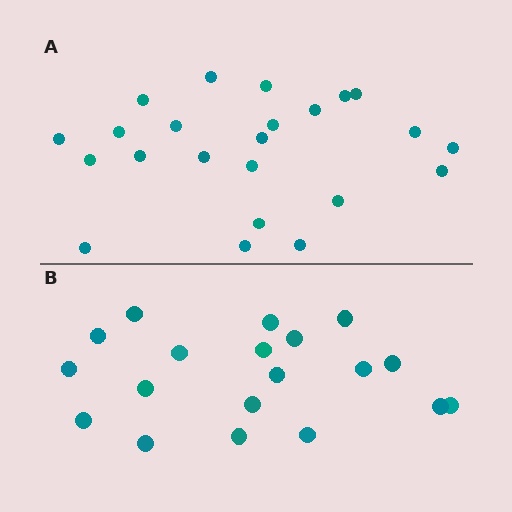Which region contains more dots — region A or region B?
Region A (the top region) has more dots.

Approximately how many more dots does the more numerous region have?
Region A has about 4 more dots than region B.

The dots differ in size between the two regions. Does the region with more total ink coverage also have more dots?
No. Region B has more total ink coverage because its dots are larger, but region A actually contains more individual dots. Total area can be misleading — the number of items is what matters here.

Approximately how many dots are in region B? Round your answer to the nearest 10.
About 20 dots. (The exact count is 19, which rounds to 20.)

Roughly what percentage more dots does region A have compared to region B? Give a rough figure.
About 20% more.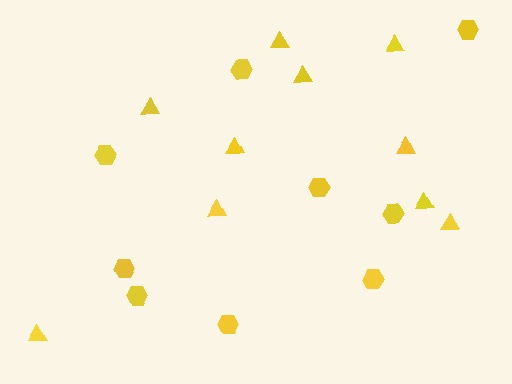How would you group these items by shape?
There are 2 groups: one group of triangles (10) and one group of hexagons (9).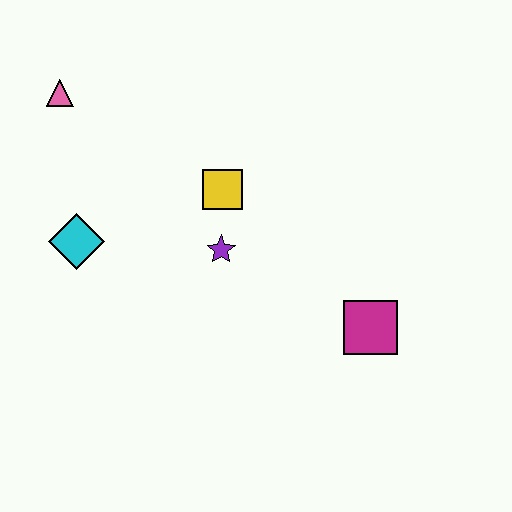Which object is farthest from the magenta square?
The pink triangle is farthest from the magenta square.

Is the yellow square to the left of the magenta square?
Yes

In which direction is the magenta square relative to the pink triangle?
The magenta square is to the right of the pink triangle.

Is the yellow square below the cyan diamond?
No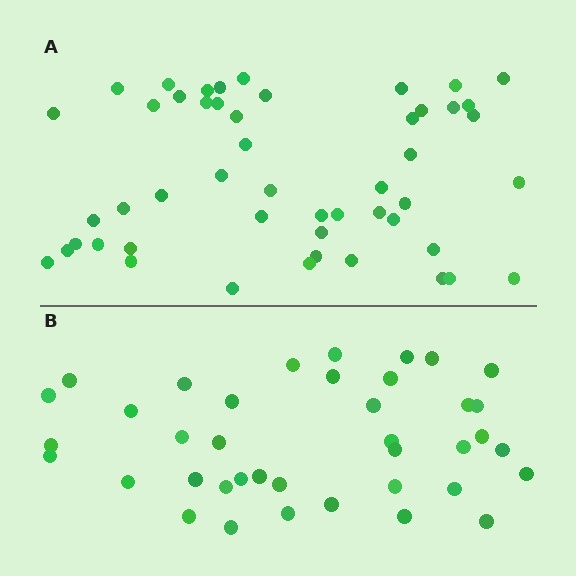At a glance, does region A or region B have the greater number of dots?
Region A (the top region) has more dots.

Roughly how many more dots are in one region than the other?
Region A has roughly 12 or so more dots than region B.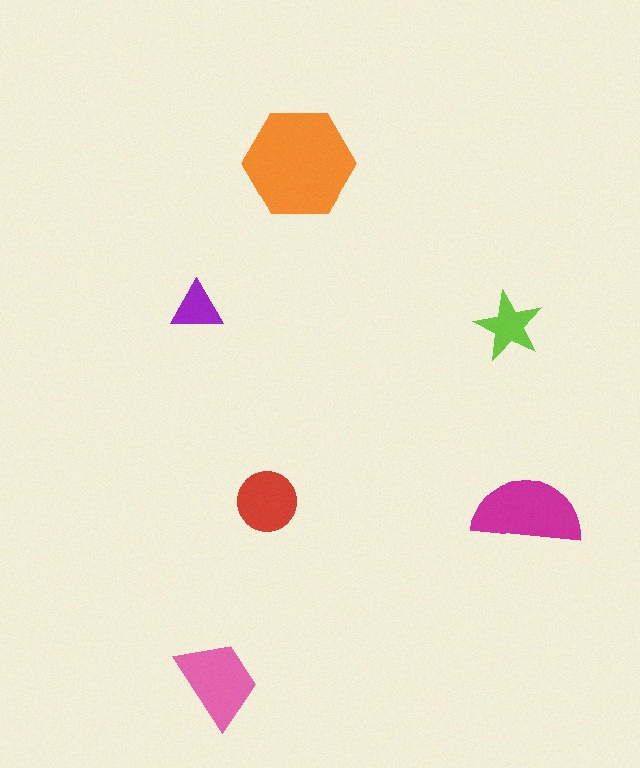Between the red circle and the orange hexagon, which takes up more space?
The orange hexagon.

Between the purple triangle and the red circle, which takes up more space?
The red circle.